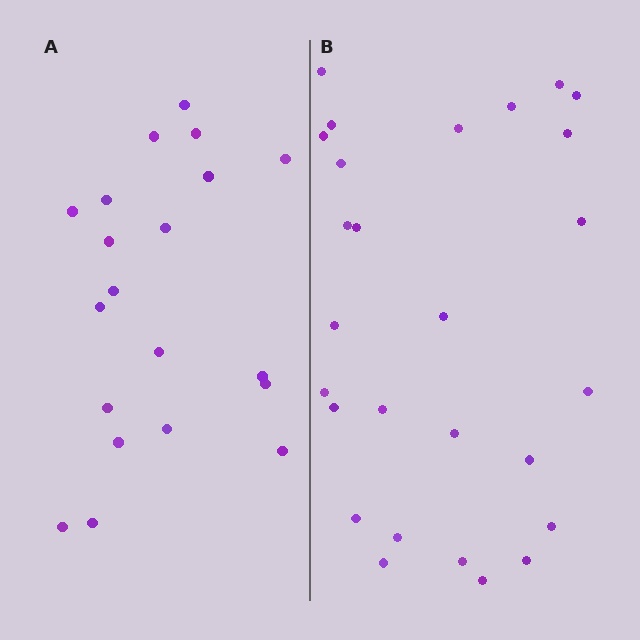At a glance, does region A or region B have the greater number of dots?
Region B (the right region) has more dots.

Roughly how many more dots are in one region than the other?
Region B has roughly 8 or so more dots than region A.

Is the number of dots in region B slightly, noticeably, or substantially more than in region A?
Region B has noticeably more, but not dramatically so. The ratio is roughly 1.4 to 1.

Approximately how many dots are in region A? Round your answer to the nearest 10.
About 20 dots.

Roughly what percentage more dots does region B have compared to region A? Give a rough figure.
About 35% more.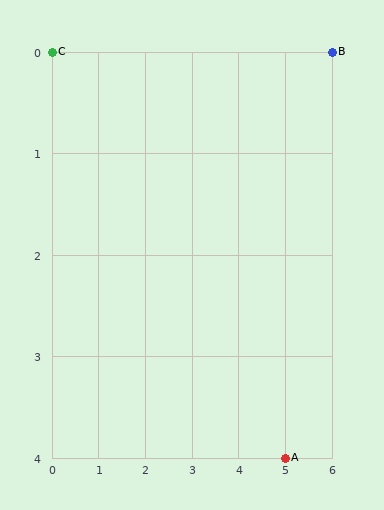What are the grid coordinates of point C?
Point C is at grid coordinates (0, 0).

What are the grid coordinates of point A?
Point A is at grid coordinates (5, 4).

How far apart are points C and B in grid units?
Points C and B are 6 columns apart.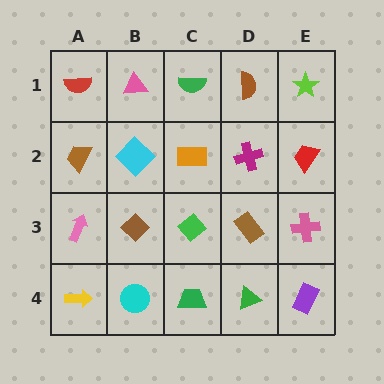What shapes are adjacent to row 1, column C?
An orange rectangle (row 2, column C), a pink triangle (row 1, column B), a brown semicircle (row 1, column D).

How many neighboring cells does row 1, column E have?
2.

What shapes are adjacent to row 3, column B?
A cyan diamond (row 2, column B), a cyan circle (row 4, column B), a pink arrow (row 3, column A), a green diamond (row 3, column C).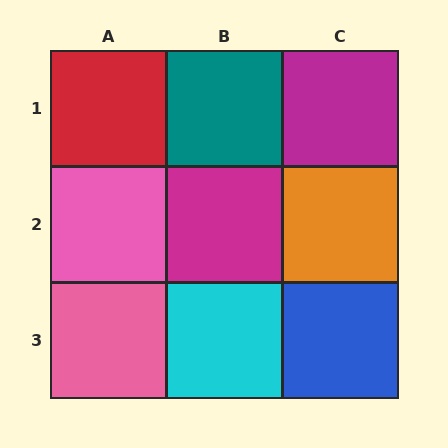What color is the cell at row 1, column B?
Teal.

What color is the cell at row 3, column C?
Blue.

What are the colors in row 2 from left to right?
Pink, magenta, orange.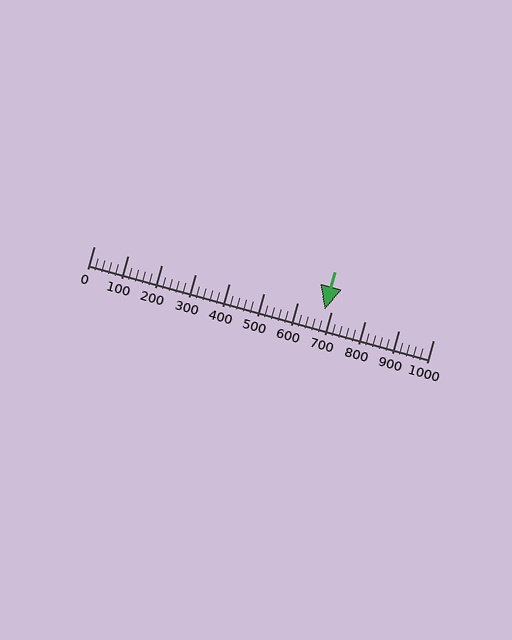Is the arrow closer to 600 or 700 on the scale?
The arrow is closer to 700.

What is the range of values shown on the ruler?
The ruler shows values from 0 to 1000.